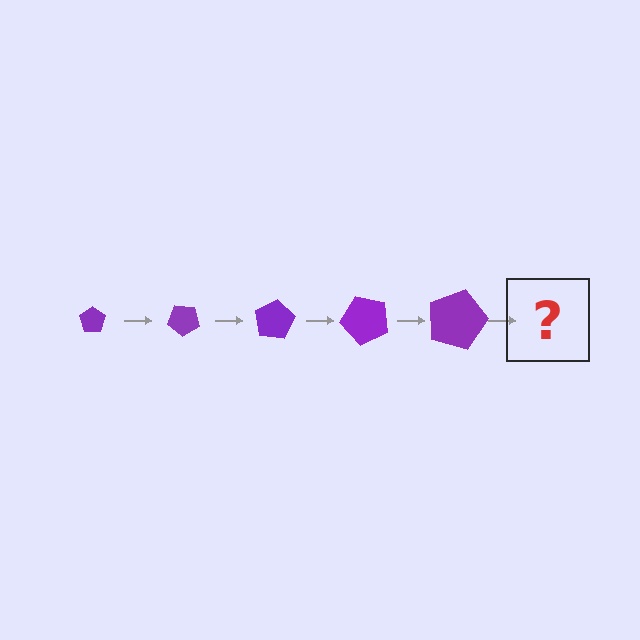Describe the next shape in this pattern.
It should be a pentagon, larger than the previous one and rotated 200 degrees from the start.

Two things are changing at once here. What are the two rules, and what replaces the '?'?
The two rules are that the pentagon grows larger each step and it rotates 40 degrees each step. The '?' should be a pentagon, larger than the previous one and rotated 200 degrees from the start.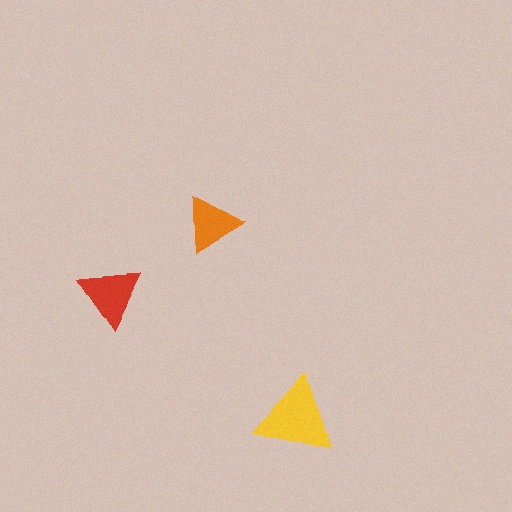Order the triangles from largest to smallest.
the yellow one, the red one, the orange one.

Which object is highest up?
The orange triangle is topmost.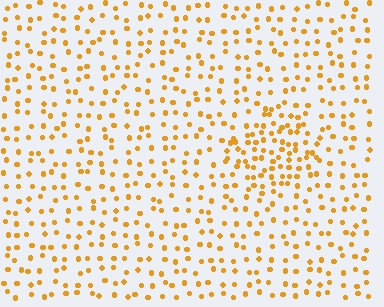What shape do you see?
I see a diamond.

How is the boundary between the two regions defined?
The boundary is defined by a change in element density (approximately 1.9x ratio). All elements are the same color, size, and shape.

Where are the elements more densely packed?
The elements are more densely packed inside the diamond boundary.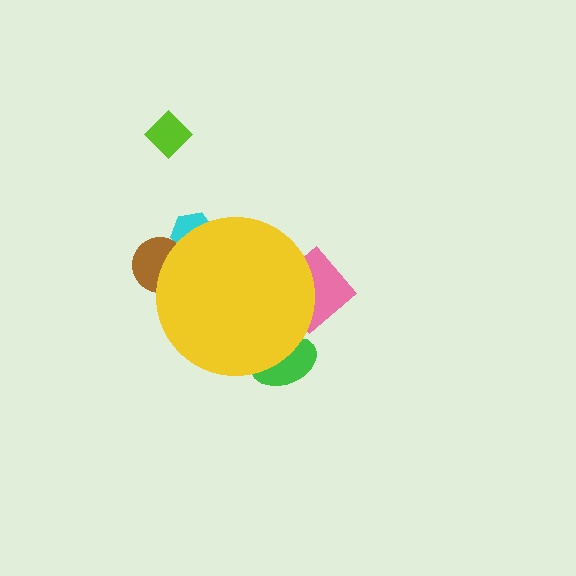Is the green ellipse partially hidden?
Yes, the green ellipse is partially hidden behind the yellow circle.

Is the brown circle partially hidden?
Yes, the brown circle is partially hidden behind the yellow circle.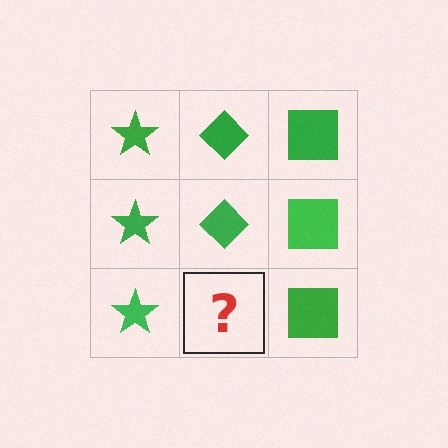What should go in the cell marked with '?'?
The missing cell should contain a green diamond.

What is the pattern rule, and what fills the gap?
The rule is that each column has a consistent shape. The gap should be filled with a green diamond.